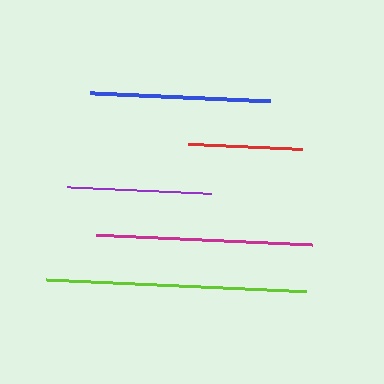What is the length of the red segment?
The red segment is approximately 114 pixels long.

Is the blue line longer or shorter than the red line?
The blue line is longer than the red line.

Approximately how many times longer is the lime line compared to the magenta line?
The lime line is approximately 1.2 times the length of the magenta line.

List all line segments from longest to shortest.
From longest to shortest: lime, magenta, blue, purple, red.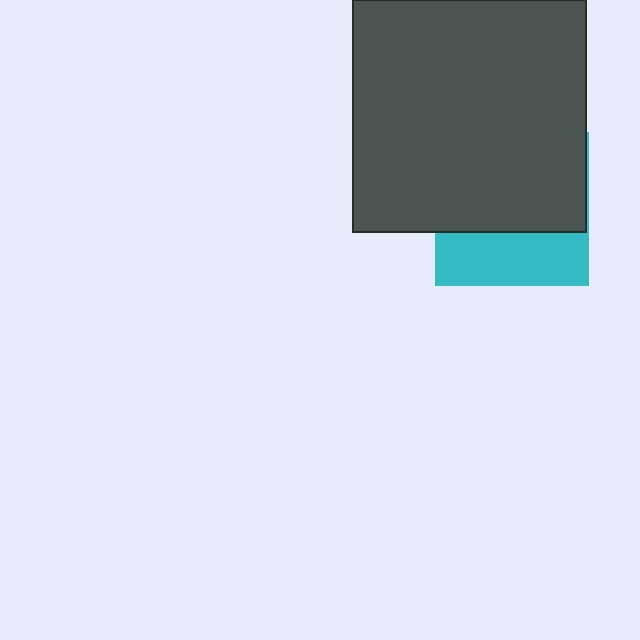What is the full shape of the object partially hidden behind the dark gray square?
The partially hidden object is a cyan square.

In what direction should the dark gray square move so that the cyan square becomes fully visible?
The dark gray square should move up. That is the shortest direction to clear the overlap and leave the cyan square fully visible.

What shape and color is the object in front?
The object in front is a dark gray square.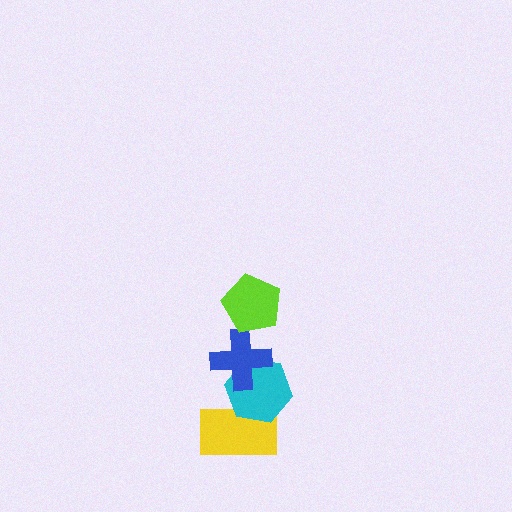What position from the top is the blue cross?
The blue cross is 2nd from the top.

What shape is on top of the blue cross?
The lime pentagon is on top of the blue cross.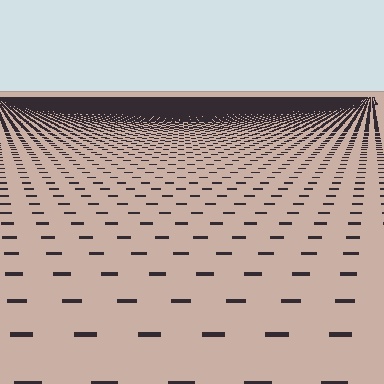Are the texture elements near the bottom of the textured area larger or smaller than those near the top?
Larger. Near the bottom, elements are closer to the viewer and appear at a bigger on-screen size.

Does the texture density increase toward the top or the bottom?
Density increases toward the top.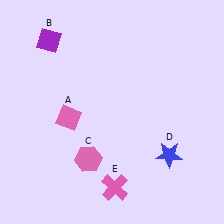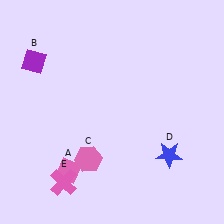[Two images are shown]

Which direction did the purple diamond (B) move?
The purple diamond (B) moved down.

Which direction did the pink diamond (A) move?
The pink diamond (A) moved down.